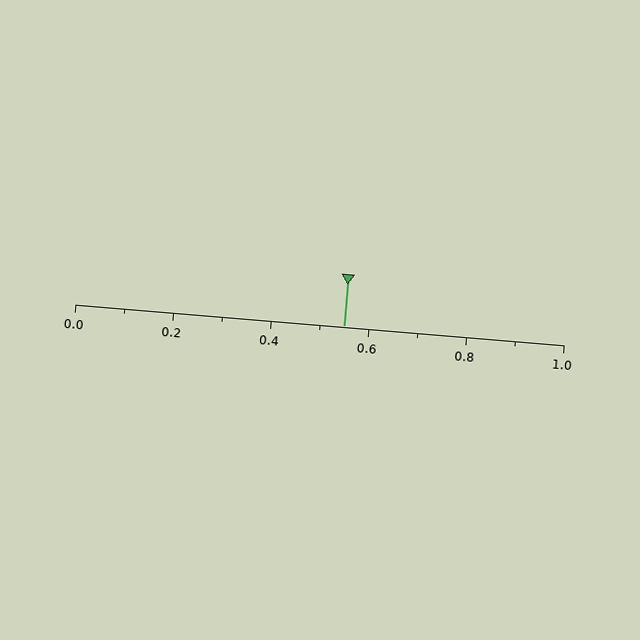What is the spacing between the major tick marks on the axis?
The major ticks are spaced 0.2 apart.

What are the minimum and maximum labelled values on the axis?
The axis runs from 0.0 to 1.0.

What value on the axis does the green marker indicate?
The marker indicates approximately 0.55.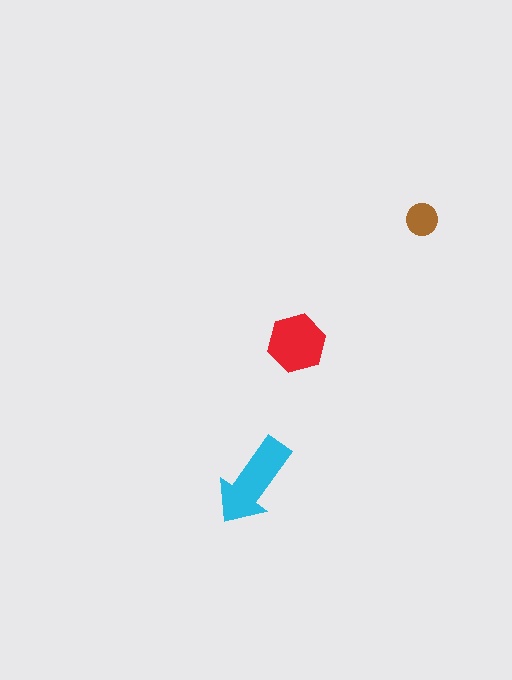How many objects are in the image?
There are 3 objects in the image.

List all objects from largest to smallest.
The cyan arrow, the red hexagon, the brown circle.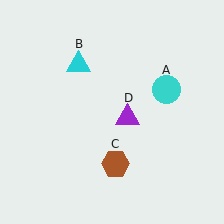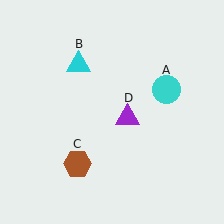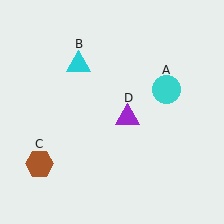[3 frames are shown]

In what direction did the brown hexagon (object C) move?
The brown hexagon (object C) moved left.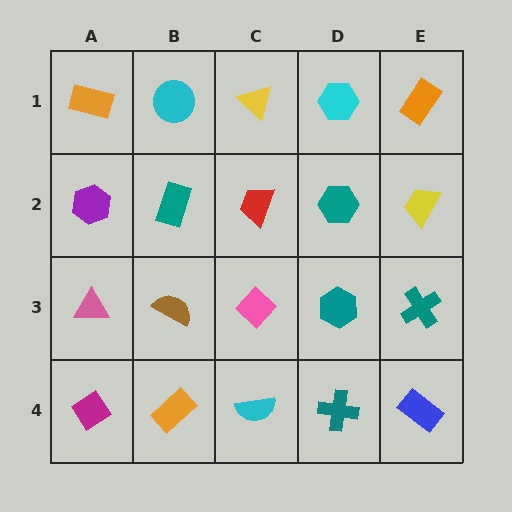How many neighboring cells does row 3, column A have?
3.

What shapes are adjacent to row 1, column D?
A teal hexagon (row 2, column D), a yellow triangle (row 1, column C), an orange rectangle (row 1, column E).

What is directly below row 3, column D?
A teal cross.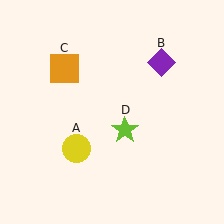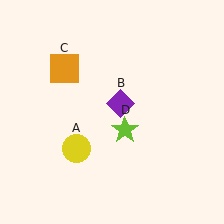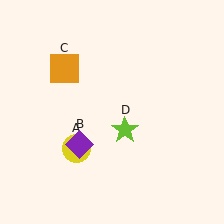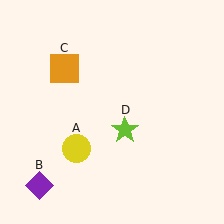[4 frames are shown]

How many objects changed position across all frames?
1 object changed position: purple diamond (object B).